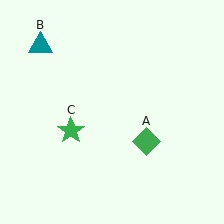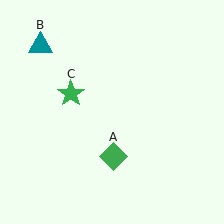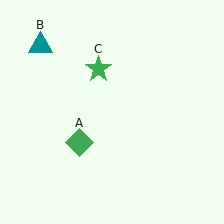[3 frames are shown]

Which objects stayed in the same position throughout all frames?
Teal triangle (object B) remained stationary.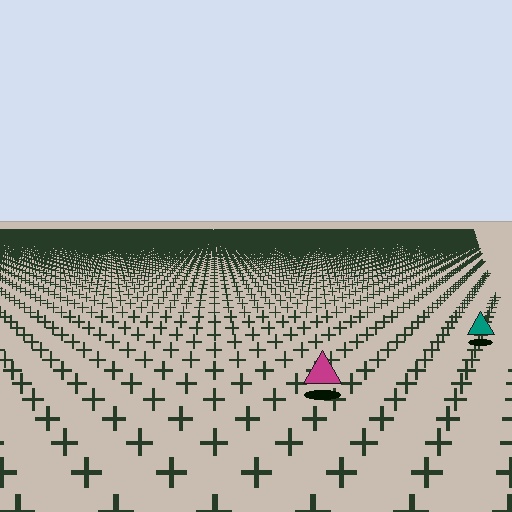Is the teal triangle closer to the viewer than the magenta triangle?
No. The magenta triangle is closer — you can tell from the texture gradient: the ground texture is coarser near it.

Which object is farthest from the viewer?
The teal triangle is farthest from the viewer. It appears smaller and the ground texture around it is denser.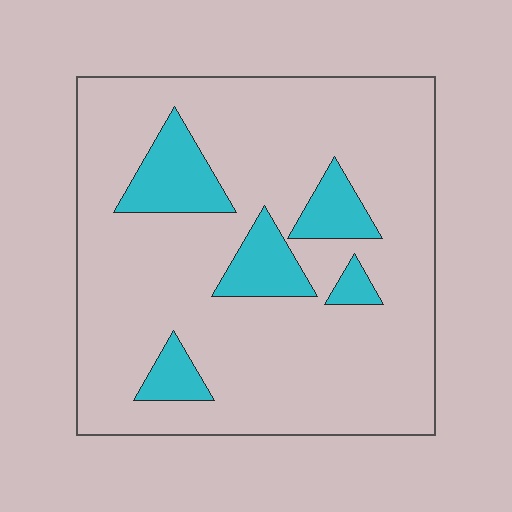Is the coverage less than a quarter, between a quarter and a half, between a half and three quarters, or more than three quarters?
Less than a quarter.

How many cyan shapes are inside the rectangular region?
5.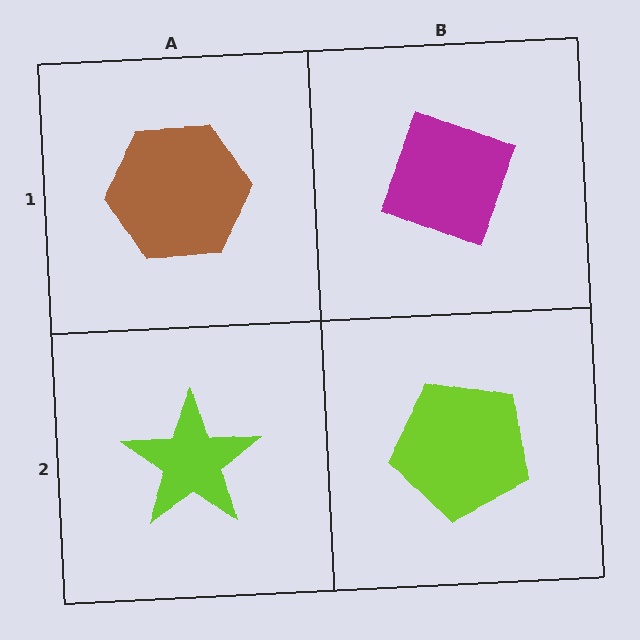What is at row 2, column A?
A lime star.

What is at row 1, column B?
A magenta diamond.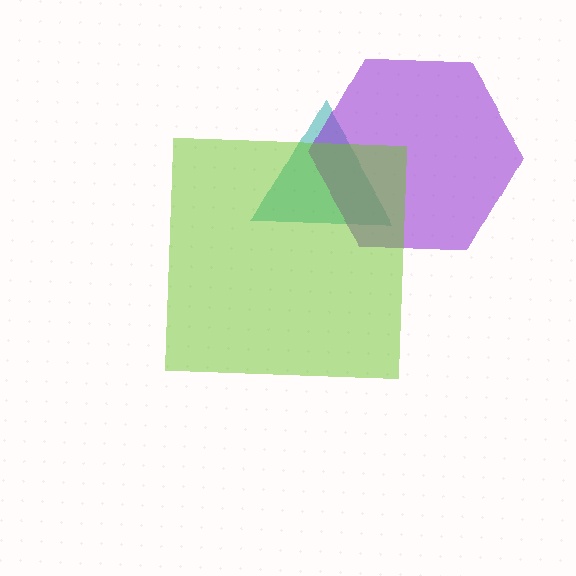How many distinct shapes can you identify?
There are 3 distinct shapes: a teal triangle, a purple hexagon, a lime square.